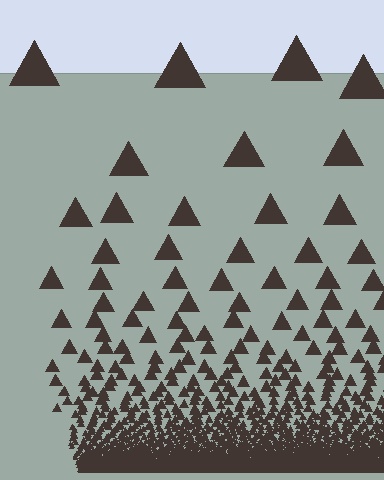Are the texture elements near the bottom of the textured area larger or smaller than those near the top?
Smaller. The gradient is inverted — elements near the bottom are smaller and denser.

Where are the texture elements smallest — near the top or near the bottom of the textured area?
Near the bottom.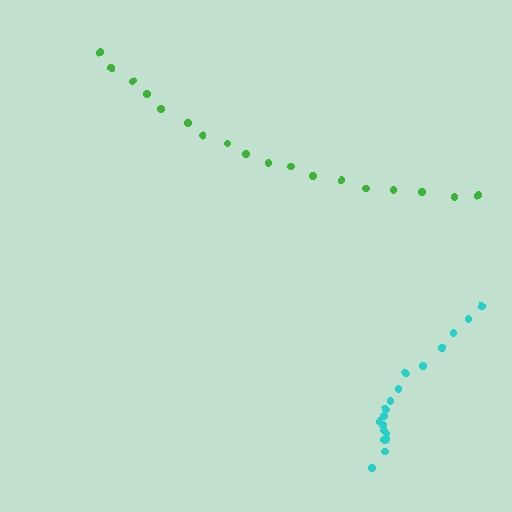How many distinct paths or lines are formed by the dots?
There are 2 distinct paths.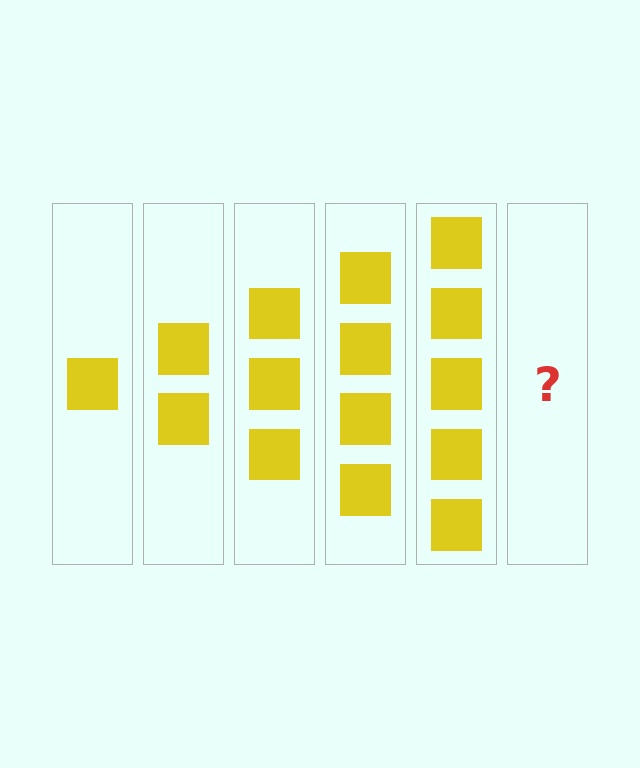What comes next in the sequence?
The next element should be 6 squares.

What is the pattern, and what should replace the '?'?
The pattern is that each step adds one more square. The '?' should be 6 squares.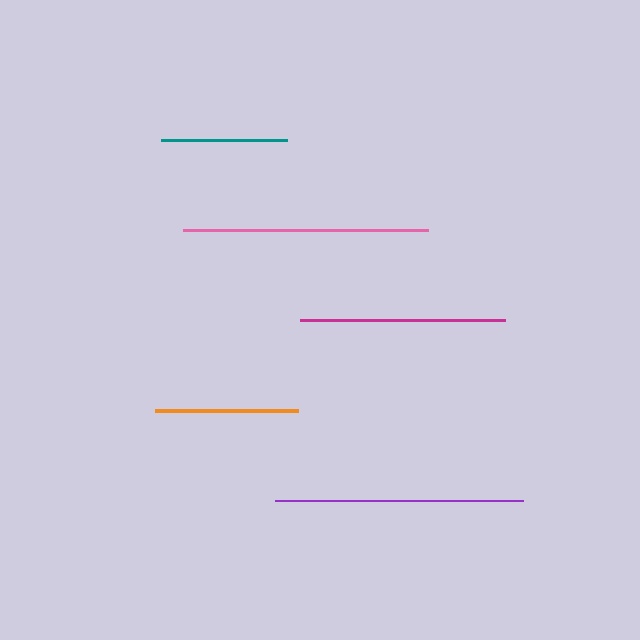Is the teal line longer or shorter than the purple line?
The purple line is longer than the teal line.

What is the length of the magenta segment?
The magenta segment is approximately 205 pixels long.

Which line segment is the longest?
The purple line is the longest at approximately 248 pixels.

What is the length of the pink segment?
The pink segment is approximately 245 pixels long.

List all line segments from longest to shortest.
From longest to shortest: purple, pink, magenta, orange, teal.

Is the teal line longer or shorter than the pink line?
The pink line is longer than the teal line.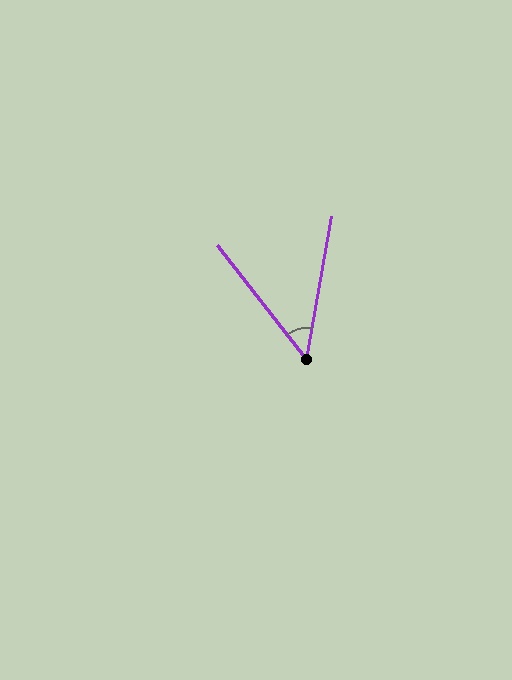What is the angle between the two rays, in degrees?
Approximately 48 degrees.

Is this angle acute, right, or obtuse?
It is acute.